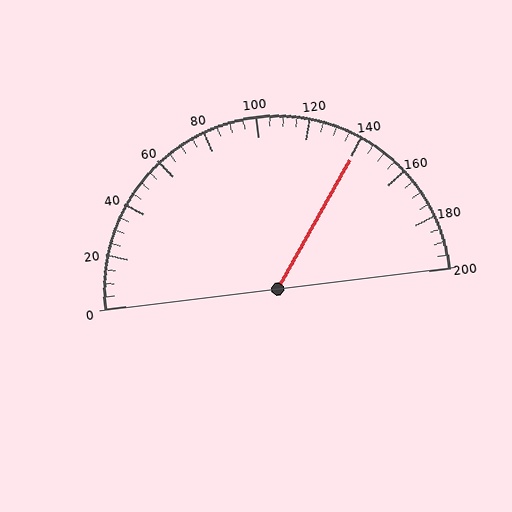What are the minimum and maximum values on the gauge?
The gauge ranges from 0 to 200.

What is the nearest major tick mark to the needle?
The nearest major tick mark is 140.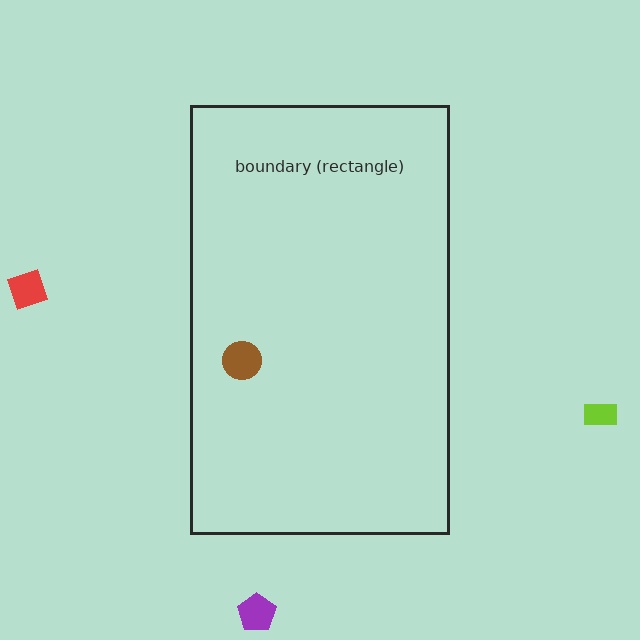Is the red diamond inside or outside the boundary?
Outside.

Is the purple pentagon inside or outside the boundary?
Outside.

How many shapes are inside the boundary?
1 inside, 3 outside.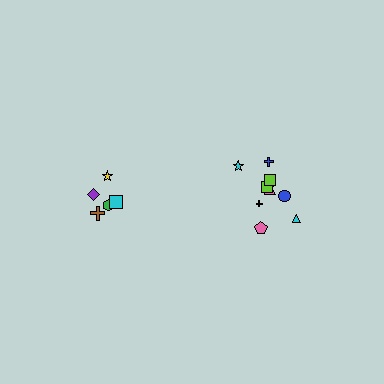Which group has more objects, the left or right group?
The right group.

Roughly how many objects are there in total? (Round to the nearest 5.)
Roughly 15 objects in total.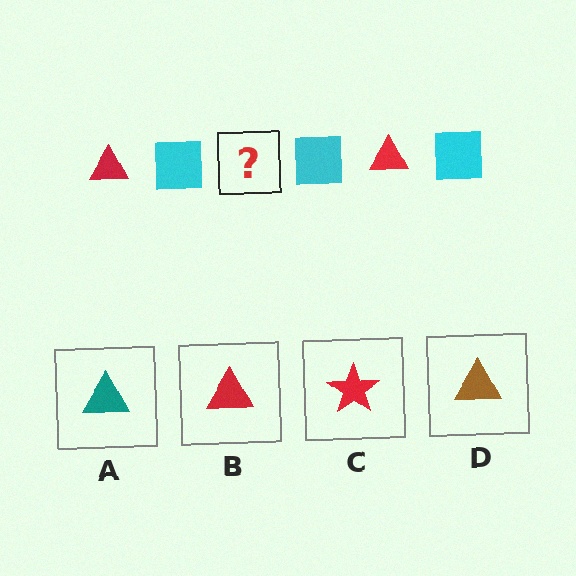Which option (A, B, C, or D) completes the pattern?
B.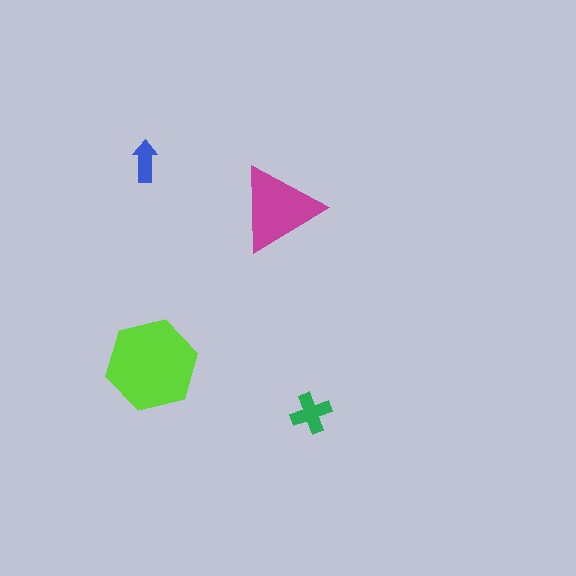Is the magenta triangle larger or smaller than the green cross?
Larger.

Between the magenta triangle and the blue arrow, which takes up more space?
The magenta triangle.